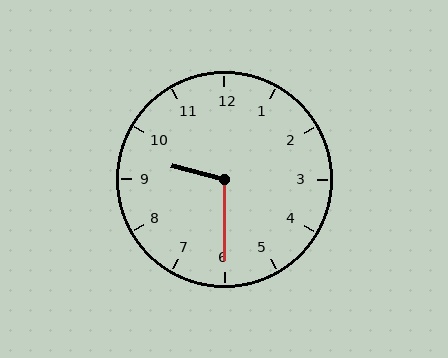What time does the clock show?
9:30.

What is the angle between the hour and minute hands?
Approximately 105 degrees.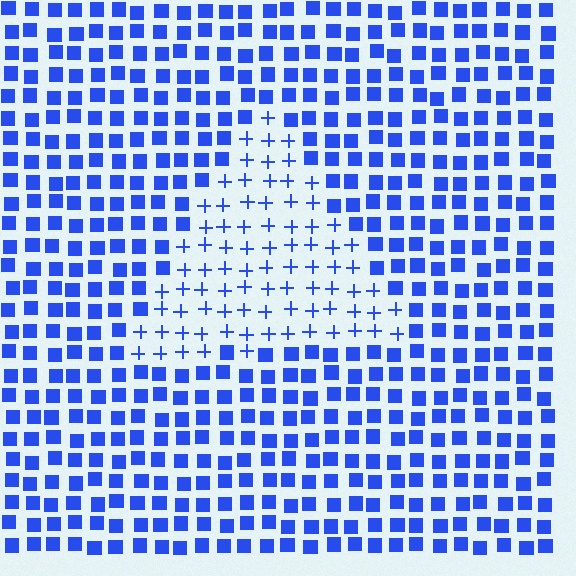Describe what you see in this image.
The image is filled with small blue elements arranged in a uniform grid. A triangle-shaped region contains plus signs, while the surrounding area contains squares. The boundary is defined purely by the change in element shape.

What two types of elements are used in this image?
The image uses plus signs inside the triangle region and squares outside it.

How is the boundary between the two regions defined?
The boundary is defined by a change in element shape: plus signs inside vs. squares outside. All elements share the same color and spacing.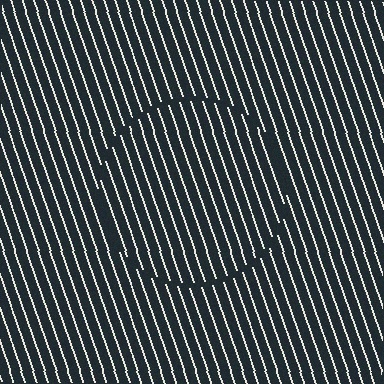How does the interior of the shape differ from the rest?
The interior of the shape contains the same grating, shifted by half a period — the contour is defined by the phase discontinuity where line-ends from the inner and outer gratings abut.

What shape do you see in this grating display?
An illusory circle. The interior of the shape contains the same grating, shifted by half a period — the contour is defined by the phase discontinuity where line-ends from the inner and outer gratings abut.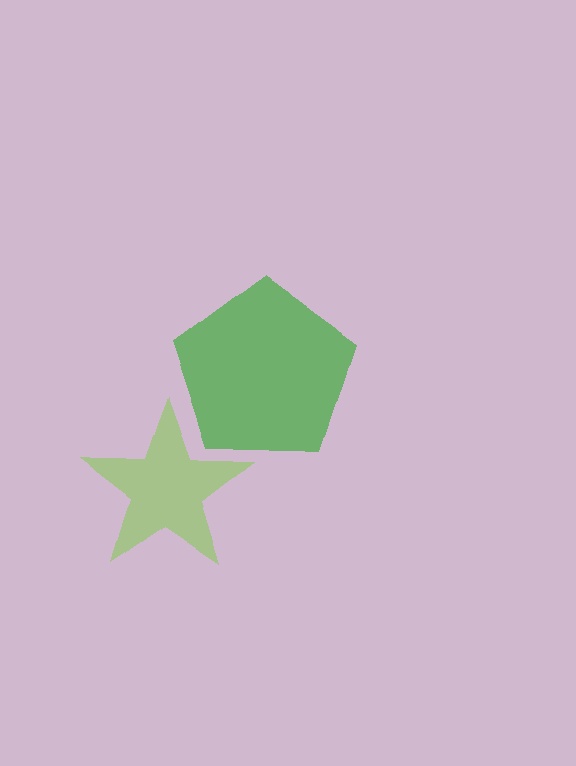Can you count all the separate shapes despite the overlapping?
Yes, there are 2 separate shapes.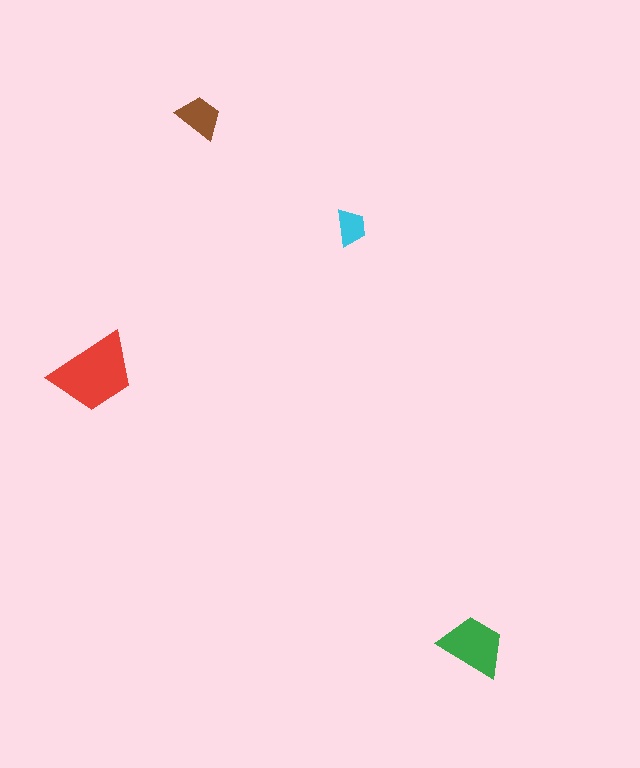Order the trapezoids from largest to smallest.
the red one, the green one, the brown one, the cyan one.